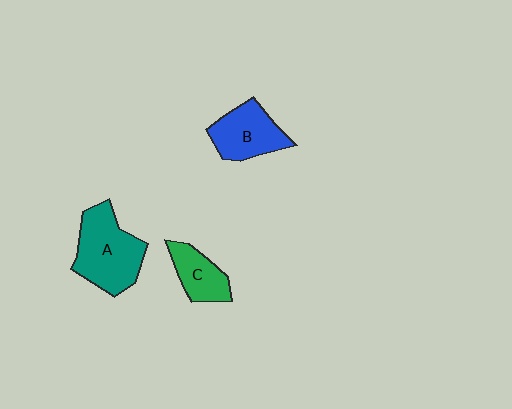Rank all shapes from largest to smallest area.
From largest to smallest: A (teal), B (blue), C (green).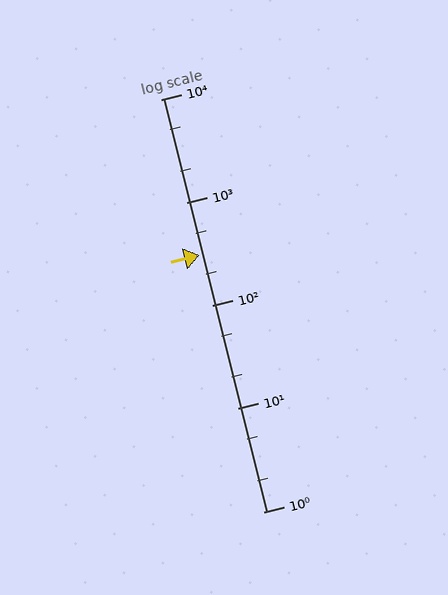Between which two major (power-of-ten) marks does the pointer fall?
The pointer is between 100 and 1000.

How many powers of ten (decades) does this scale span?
The scale spans 4 decades, from 1 to 10000.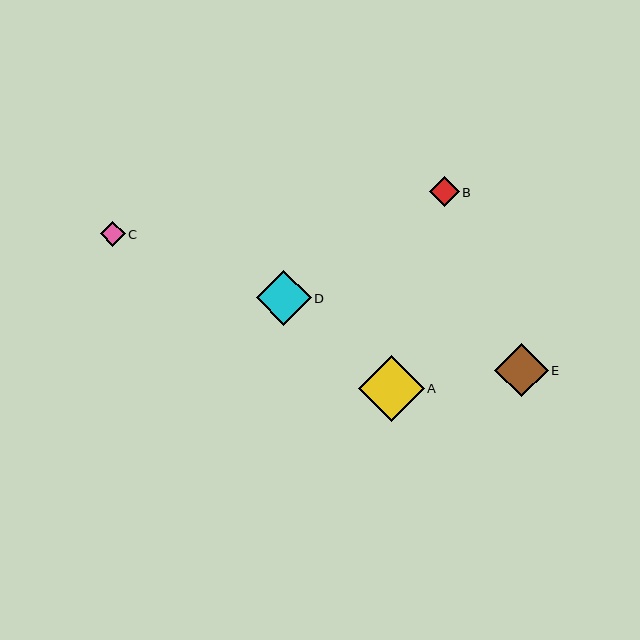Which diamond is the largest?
Diamond A is the largest with a size of approximately 66 pixels.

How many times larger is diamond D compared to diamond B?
Diamond D is approximately 1.8 times the size of diamond B.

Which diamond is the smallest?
Diamond C is the smallest with a size of approximately 25 pixels.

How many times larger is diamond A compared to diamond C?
Diamond A is approximately 2.7 times the size of diamond C.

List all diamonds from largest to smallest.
From largest to smallest: A, D, E, B, C.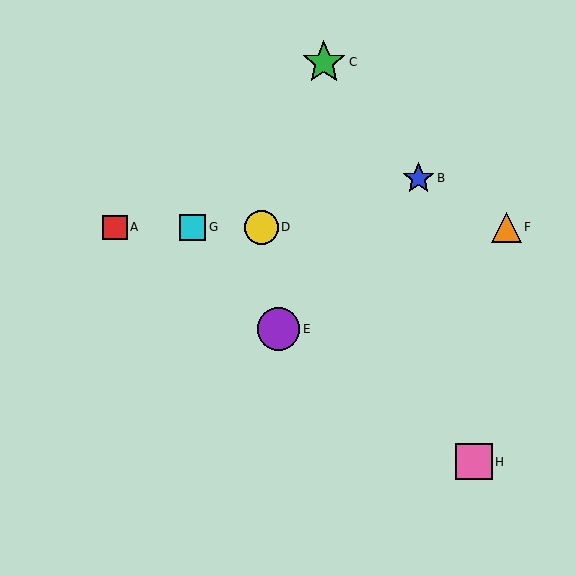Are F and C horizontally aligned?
No, F is at y≈227 and C is at y≈62.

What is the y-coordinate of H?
Object H is at y≈462.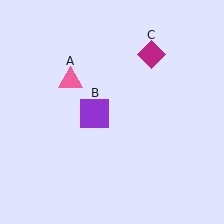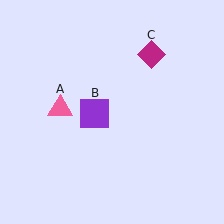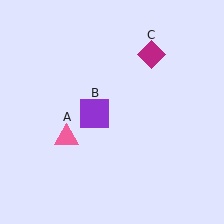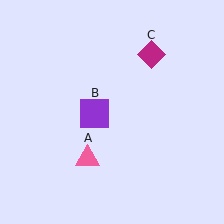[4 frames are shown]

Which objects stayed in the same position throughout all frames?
Purple square (object B) and magenta diamond (object C) remained stationary.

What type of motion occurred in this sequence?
The pink triangle (object A) rotated counterclockwise around the center of the scene.